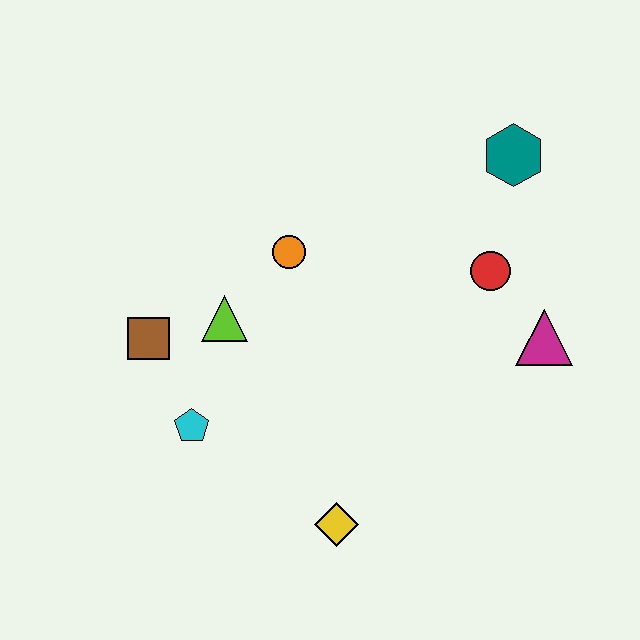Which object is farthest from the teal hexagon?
The cyan pentagon is farthest from the teal hexagon.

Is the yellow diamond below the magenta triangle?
Yes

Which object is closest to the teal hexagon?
The red circle is closest to the teal hexagon.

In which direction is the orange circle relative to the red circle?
The orange circle is to the left of the red circle.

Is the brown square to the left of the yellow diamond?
Yes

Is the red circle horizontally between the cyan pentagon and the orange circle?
No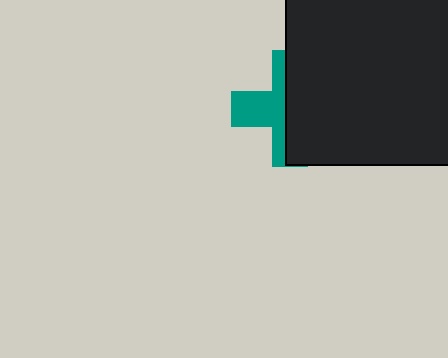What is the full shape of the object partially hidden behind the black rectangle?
The partially hidden object is a teal cross.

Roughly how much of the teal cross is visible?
A small part of it is visible (roughly 44%).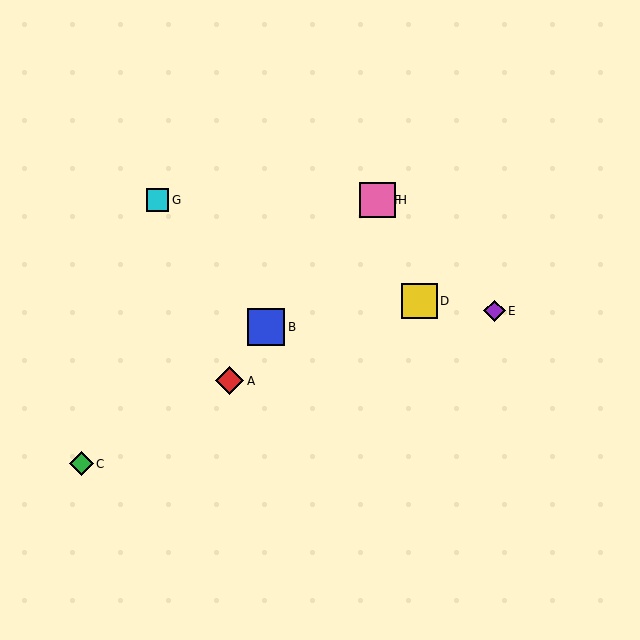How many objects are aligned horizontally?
3 objects (F, G, H) are aligned horizontally.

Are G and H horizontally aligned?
Yes, both are at y≈200.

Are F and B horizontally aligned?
No, F is at y≈200 and B is at y≈327.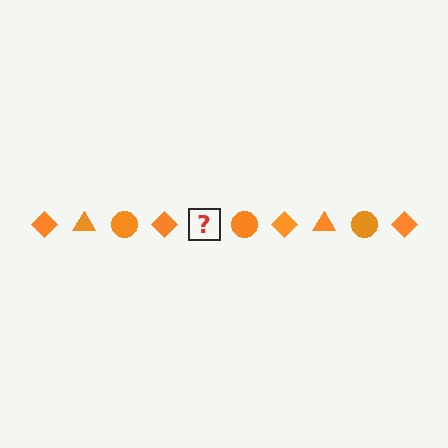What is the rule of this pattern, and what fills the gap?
The rule is that the pattern cycles through diamond, triangle, circle shapes in orange. The gap should be filled with an orange triangle.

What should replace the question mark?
The question mark should be replaced with an orange triangle.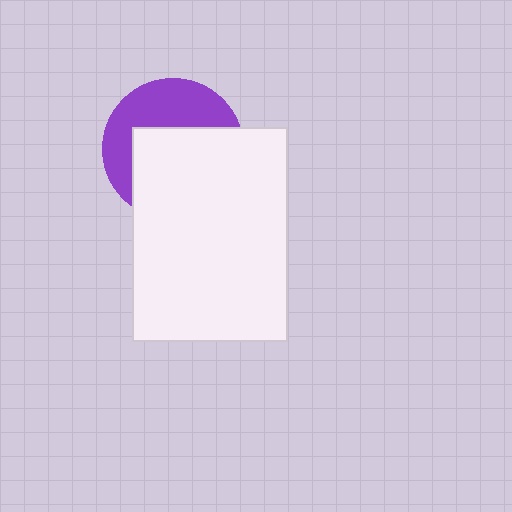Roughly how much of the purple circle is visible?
A small part of it is visible (roughly 42%).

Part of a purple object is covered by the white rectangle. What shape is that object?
It is a circle.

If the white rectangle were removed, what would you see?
You would see the complete purple circle.